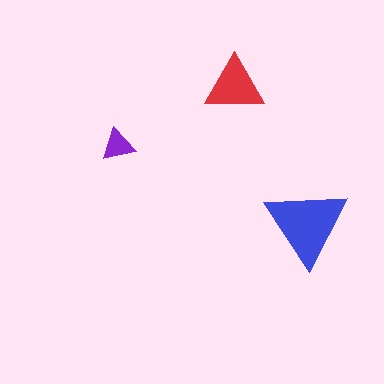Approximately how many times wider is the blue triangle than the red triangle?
About 1.5 times wider.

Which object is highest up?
The red triangle is topmost.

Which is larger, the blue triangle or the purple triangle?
The blue one.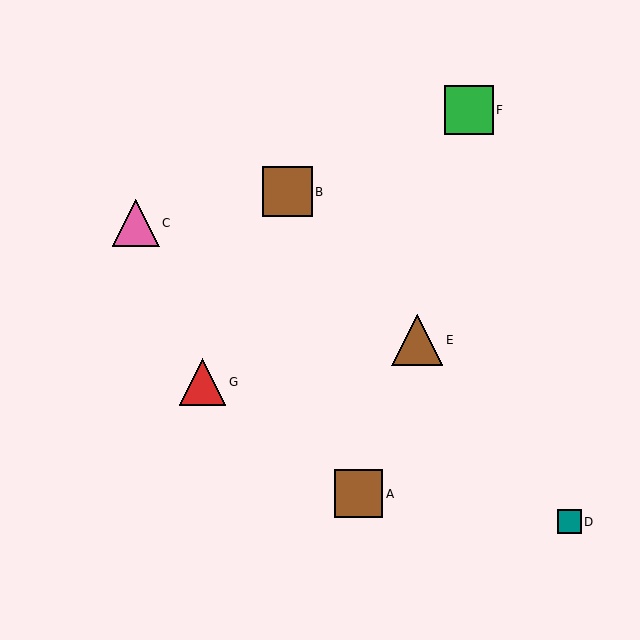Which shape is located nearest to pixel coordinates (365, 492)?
The brown square (labeled A) at (359, 494) is nearest to that location.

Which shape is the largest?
The brown triangle (labeled E) is the largest.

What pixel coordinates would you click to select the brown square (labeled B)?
Click at (288, 192) to select the brown square B.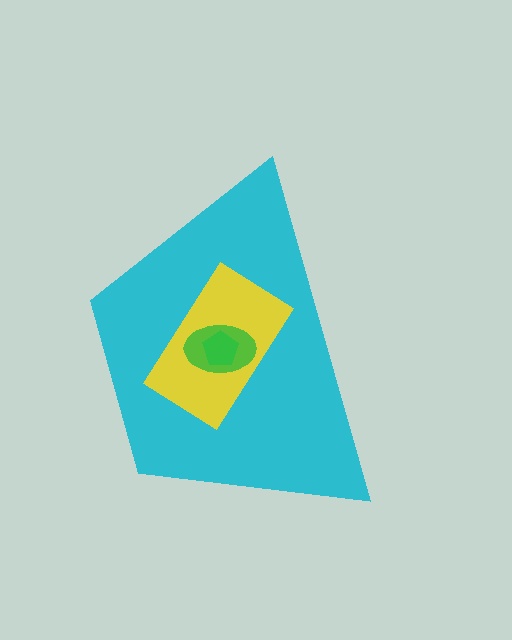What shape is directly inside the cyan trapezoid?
The yellow rectangle.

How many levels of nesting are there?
4.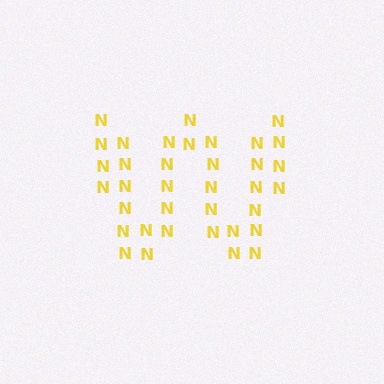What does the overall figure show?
The overall figure shows the letter W.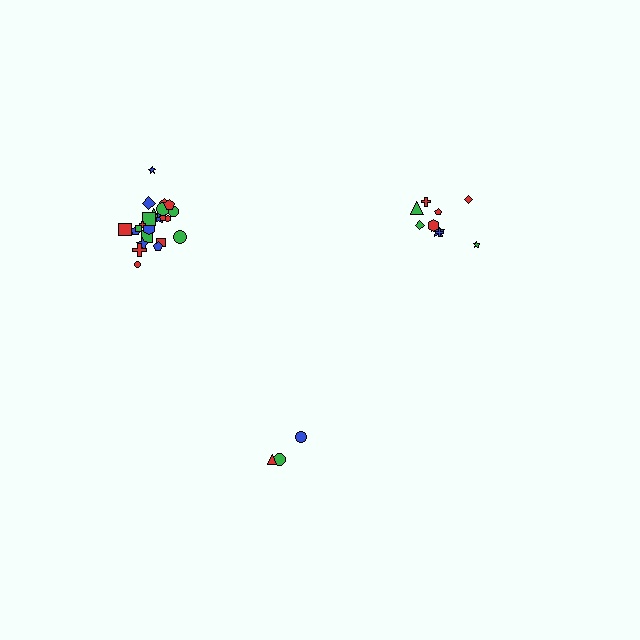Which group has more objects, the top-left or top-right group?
The top-left group.